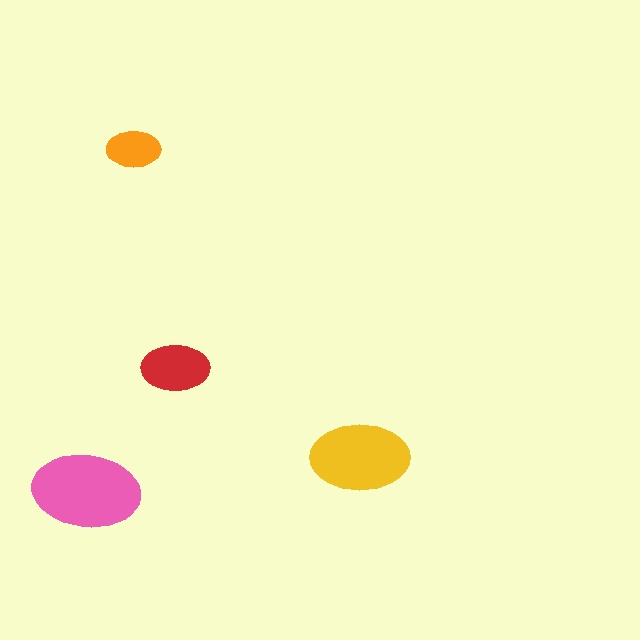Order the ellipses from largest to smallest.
the pink one, the yellow one, the red one, the orange one.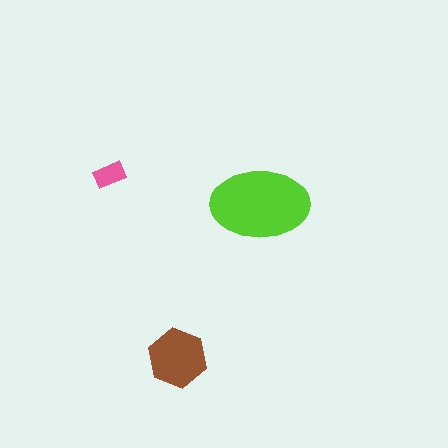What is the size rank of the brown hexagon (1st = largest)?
2nd.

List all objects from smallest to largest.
The pink rectangle, the brown hexagon, the lime ellipse.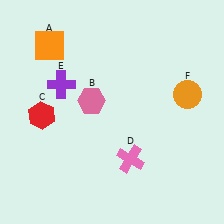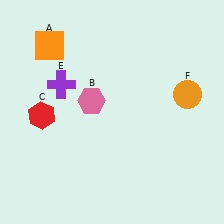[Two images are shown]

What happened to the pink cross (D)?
The pink cross (D) was removed in Image 2. It was in the bottom-right area of Image 1.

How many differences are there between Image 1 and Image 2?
There is 1 difference between the two images.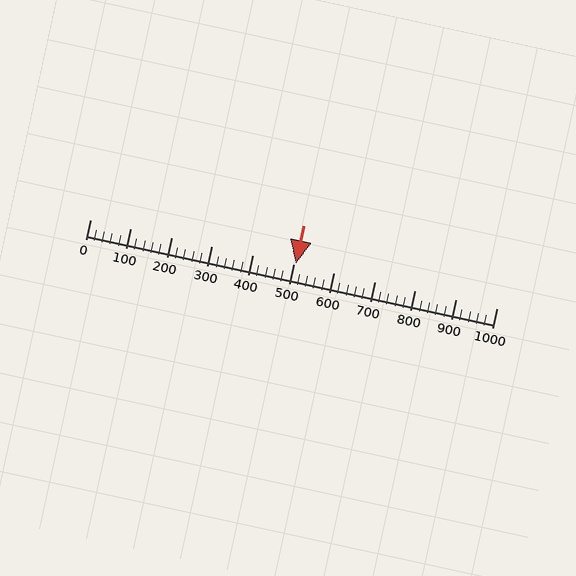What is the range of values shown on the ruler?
The ruler shows values from 0 to 1000.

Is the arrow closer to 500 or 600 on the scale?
The arrow is closer to 500.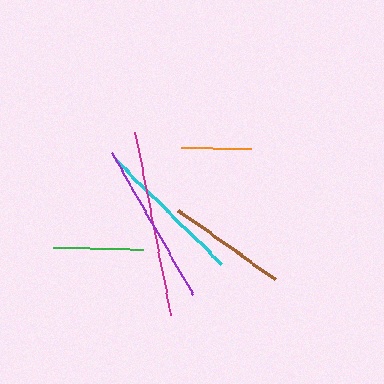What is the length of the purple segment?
The purple segment is approximately 164 pixels long.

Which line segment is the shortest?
The orange line is the shortest at approximately 70 pixels.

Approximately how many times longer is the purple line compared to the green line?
The purple line is approximately 1.8 times the length of the green line.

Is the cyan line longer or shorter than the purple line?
The purple line is longer than the cyan line.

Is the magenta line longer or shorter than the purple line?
The magenta line is longer than the purple line.